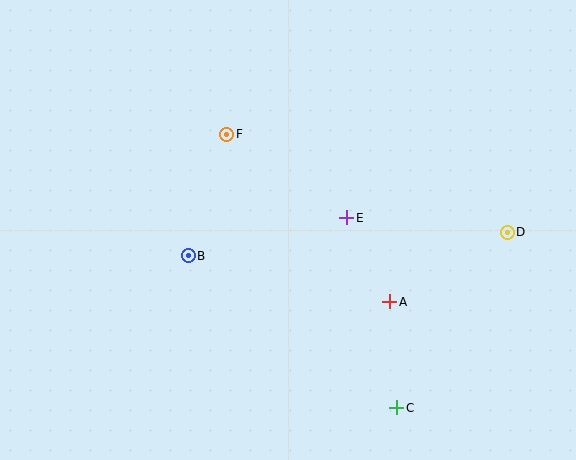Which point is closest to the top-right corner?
Point D is closest to the top-right corner.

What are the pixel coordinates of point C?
Point C is at (397, 408).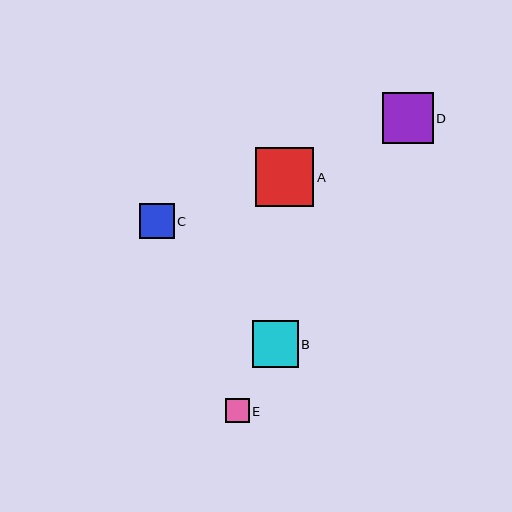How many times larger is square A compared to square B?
Square A is approximately 1.3 times the size of square B.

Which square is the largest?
Square A is the largest with a size of approximately 59 pixels.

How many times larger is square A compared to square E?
Square A is approximately 2.5 times the size of square E.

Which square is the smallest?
Square E is the smallest with a size of approximately 23 pixels.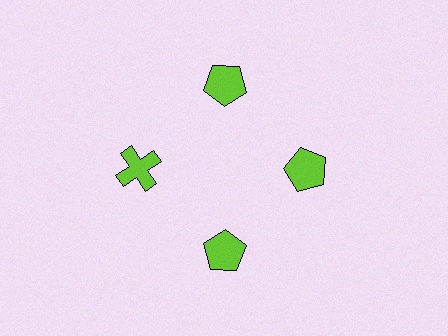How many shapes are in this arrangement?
There are 4 shapes arranged in a ring pattern.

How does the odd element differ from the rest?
It has a different shape: cross instead of pentagon.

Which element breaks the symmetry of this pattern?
The lime cross at roughly the 9 o'clock position breaks the symmetry. All other shapes are lime pentagons.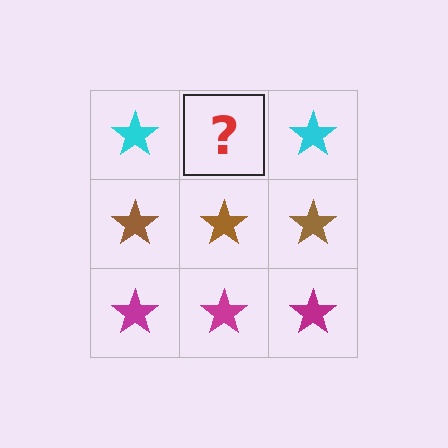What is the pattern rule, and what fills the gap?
The rule is that each row has a consistent color. The gap should be filled with a cyan star.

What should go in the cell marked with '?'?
The missing cell should contain a cyan star.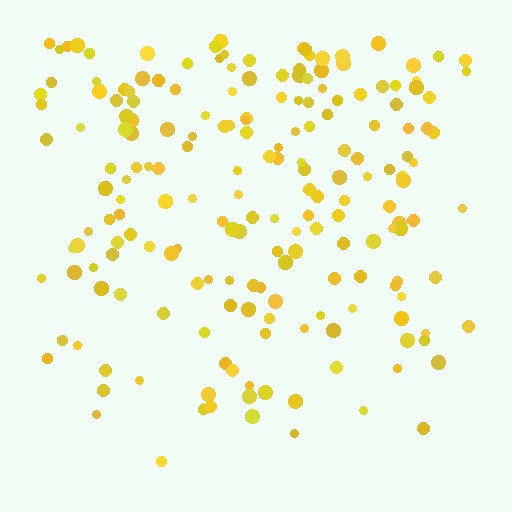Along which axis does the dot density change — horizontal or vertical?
Vertical.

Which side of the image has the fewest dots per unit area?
The bottom.